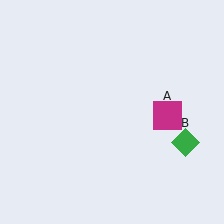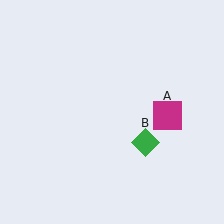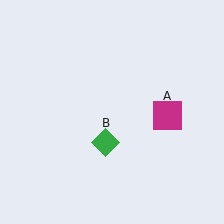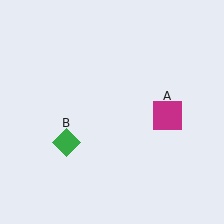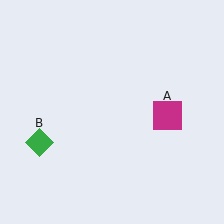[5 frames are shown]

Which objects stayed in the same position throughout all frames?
Magenta square (object A) remained stationary.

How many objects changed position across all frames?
1 object changed position: green diamond (object B).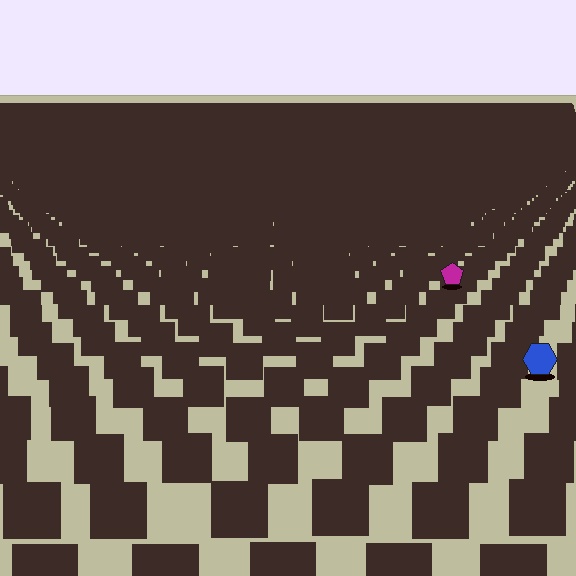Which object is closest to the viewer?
The blue hexagon is closest. The texture marks near it are larger and more spread out.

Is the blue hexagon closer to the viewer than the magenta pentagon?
Yes. The blue hexagon is closer — you can tell from the texture gradient: the ground texture is coarser near it.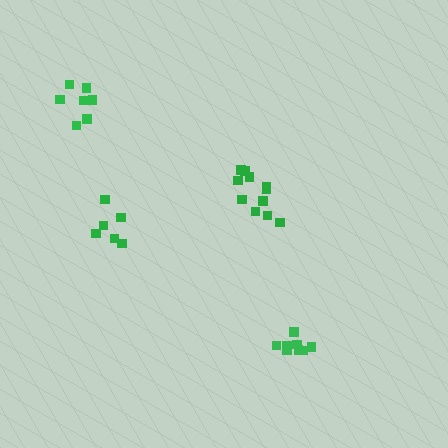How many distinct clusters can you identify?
There are 4 distinct clusters.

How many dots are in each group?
Group 1: 6 dots, Group 2: 11 dots, Group 3: 8 dots, Group 4: 7 dots (32 total).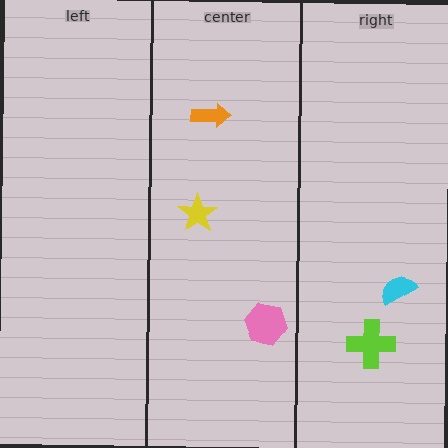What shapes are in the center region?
The pink hexagon, the orange arrow, the yellow star.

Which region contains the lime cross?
The right region.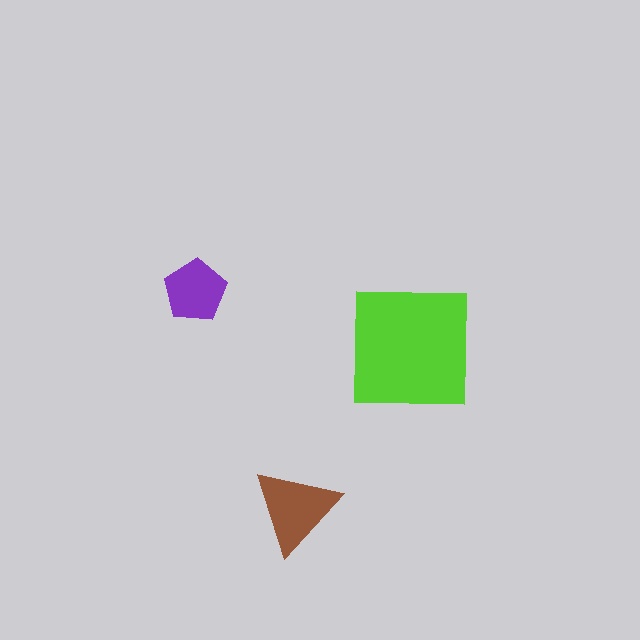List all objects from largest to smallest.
The lime square, the brown triangle, the purple pentagon.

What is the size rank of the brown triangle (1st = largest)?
2nd.